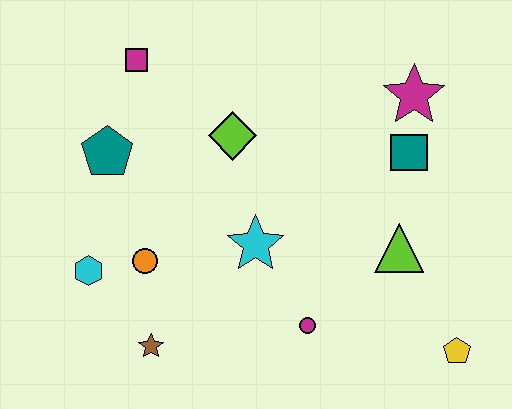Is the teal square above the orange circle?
Yes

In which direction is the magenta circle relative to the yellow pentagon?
The magenta circle is to the left of the yellow pentagon.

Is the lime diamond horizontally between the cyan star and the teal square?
No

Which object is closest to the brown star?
The orange circle is closest to the brown star.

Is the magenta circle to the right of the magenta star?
No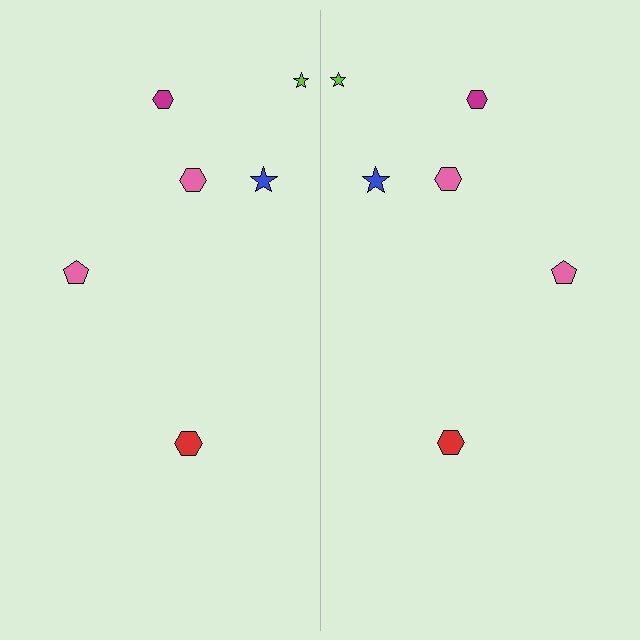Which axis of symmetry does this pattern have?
The pattern has a vertical axis of symmetry running through the center of the image.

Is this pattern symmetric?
Yes, this pattern has bilateral (reflection) symmetry.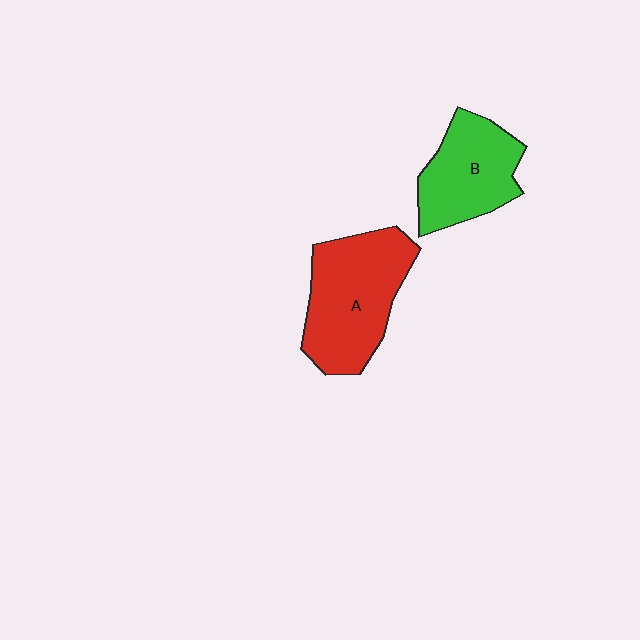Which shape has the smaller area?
Shape B (green).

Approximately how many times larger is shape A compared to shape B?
Approximately 1.3 times.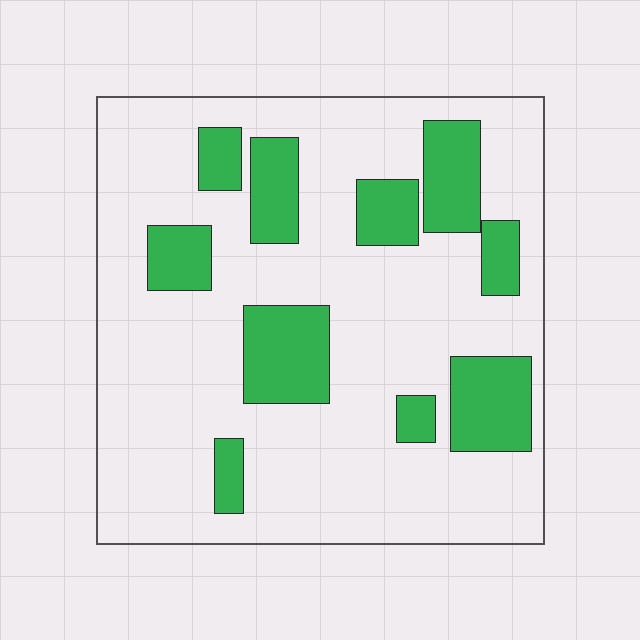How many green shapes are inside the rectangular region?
10.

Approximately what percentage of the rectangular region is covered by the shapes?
Approximately 25%.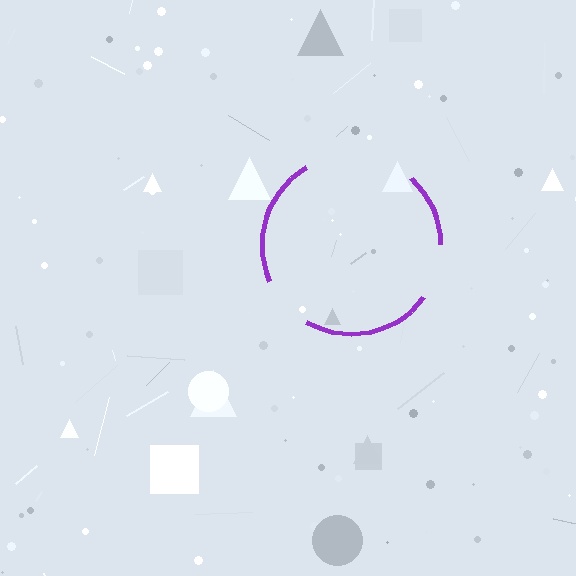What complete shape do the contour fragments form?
The contour fragments form a circle.